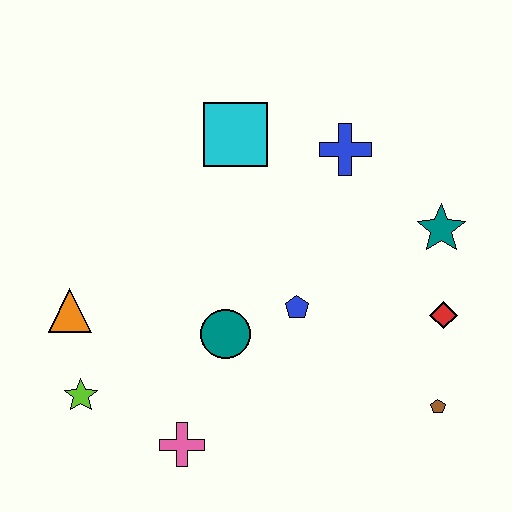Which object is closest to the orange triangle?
The lime star is closest to the orange triangle.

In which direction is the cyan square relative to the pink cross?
The cyan square is above the pink cross.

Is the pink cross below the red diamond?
Yes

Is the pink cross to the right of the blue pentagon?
No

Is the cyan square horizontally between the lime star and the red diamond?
Yes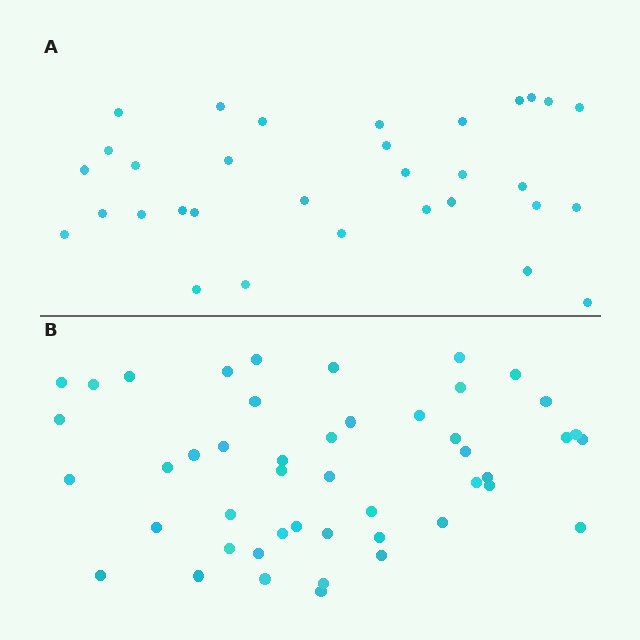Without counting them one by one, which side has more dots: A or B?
Region B (the bottom region) has more dots.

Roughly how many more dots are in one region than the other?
Region B has approximately 15 more dots than region A.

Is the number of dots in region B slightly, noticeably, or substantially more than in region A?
Region B has substantially more. The ratio is roughly 1.5 to 1.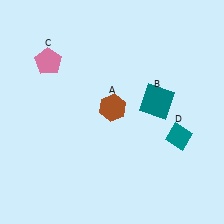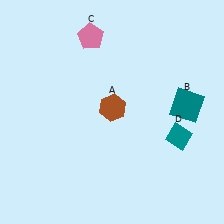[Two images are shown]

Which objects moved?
The objects that moved are: the teal square (B), the pink pentagon (C).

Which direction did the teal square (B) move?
The teal square (B) moved right.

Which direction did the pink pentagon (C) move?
The pink pentagon (C) moved right.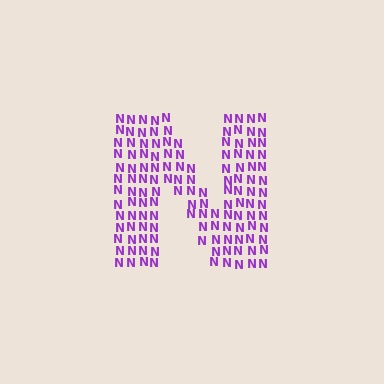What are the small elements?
The small elements are letter N's.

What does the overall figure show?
The overall figure shows the letter N.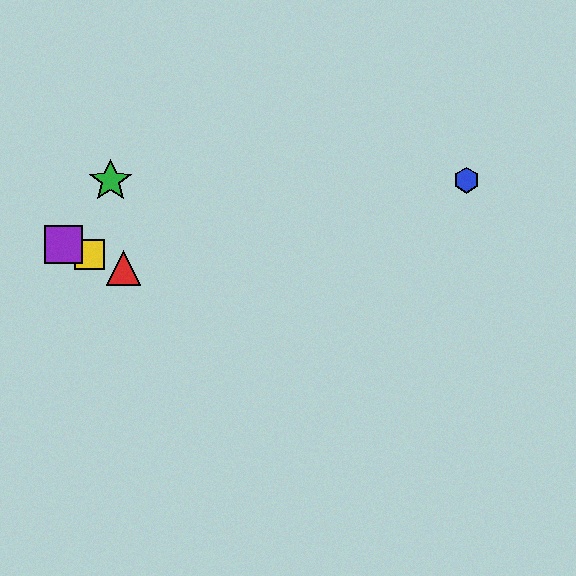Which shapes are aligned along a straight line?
The red triangle, the yellow square, the purple square are aligned along a straight line.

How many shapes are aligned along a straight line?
3 shapes (the red triangle, the yellow square, the purple square) are aligned along a straight line.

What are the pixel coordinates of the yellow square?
The yellow square is at (89, 254).